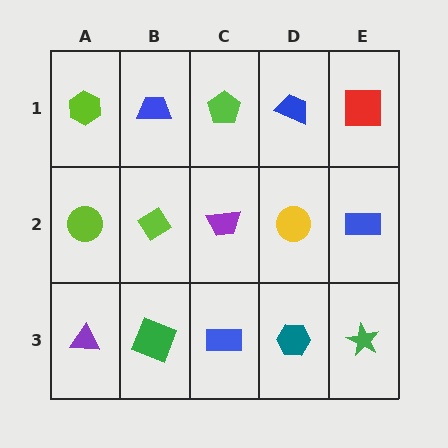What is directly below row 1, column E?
A blue rectangle.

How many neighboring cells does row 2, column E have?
3.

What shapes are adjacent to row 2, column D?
A blue trapezoid (row 1, column D), a teal hexagon (row 3, column D), a purple trapezoid (row 2, column C), a blue rectangle (row 2, column E).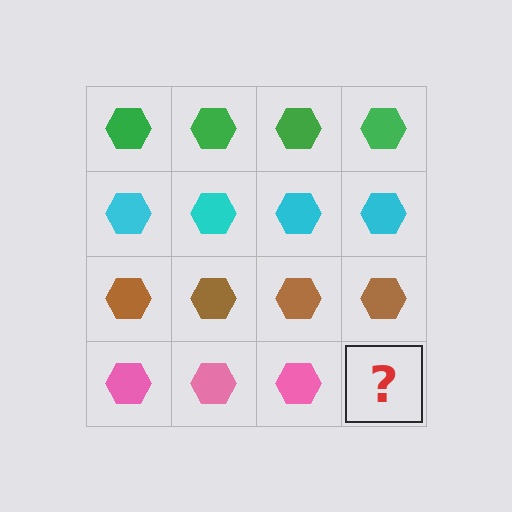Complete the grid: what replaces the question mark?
The question mark should be replaced with a pink hexagon.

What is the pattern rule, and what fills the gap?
The rule is that each row has a consistent color. The gap should be filled with a pink hexagon.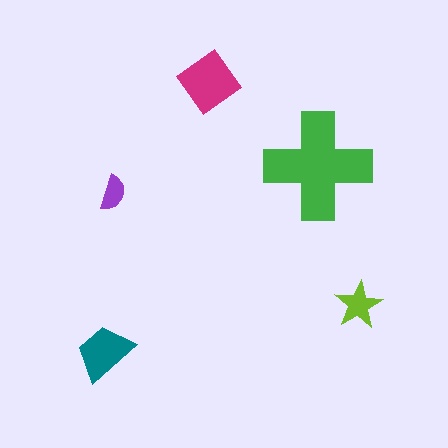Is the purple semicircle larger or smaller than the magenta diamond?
Smaller.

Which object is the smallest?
The purple semicircle.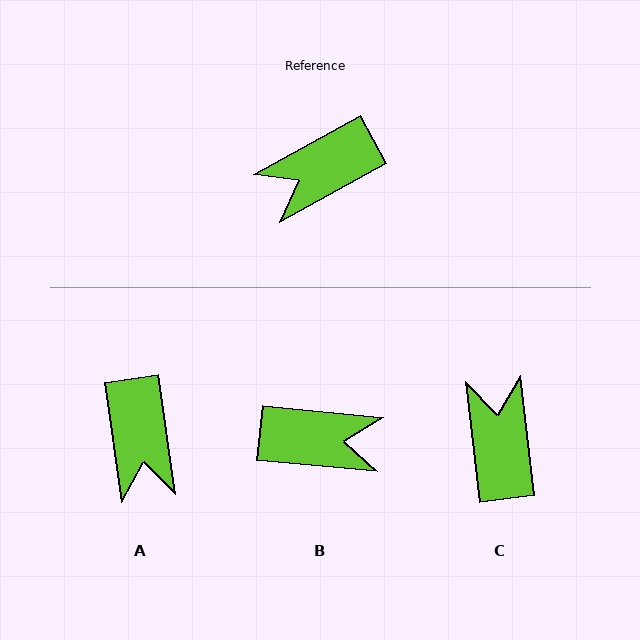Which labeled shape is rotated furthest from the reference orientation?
B, about 146 degrees away.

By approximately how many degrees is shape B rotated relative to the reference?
Approximately 146 degrees counter-clockwise.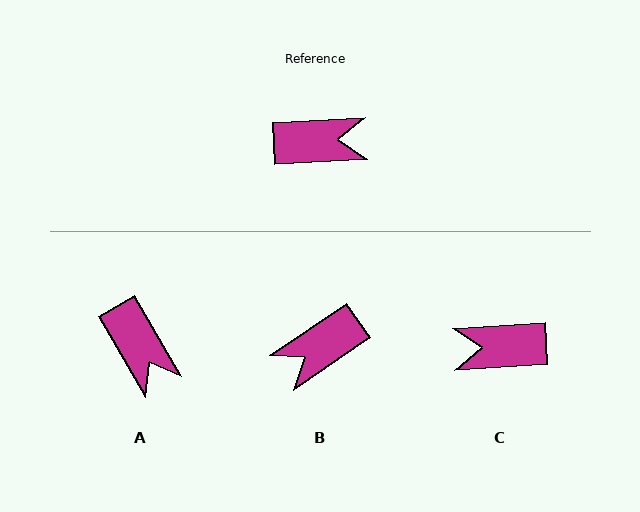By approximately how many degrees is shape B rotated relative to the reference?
Approximately 149 degrees clockwise.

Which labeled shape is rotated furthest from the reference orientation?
C, about 180 degrees away.